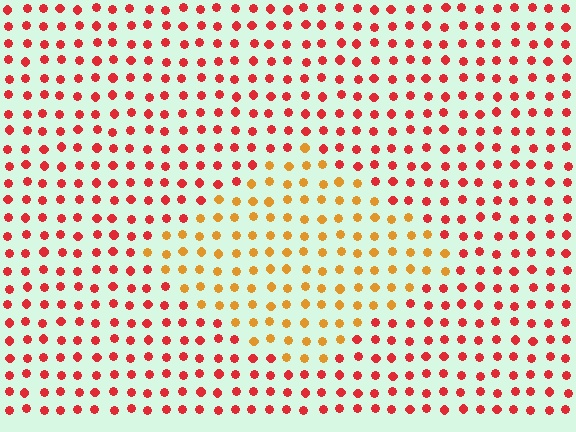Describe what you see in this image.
The image is filled with small red elements in a uniform arrangement. A diamond-shaped region is visible where the elements are tinted to a slightly different hue, forming a subtle color boundary.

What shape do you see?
I see a diamond.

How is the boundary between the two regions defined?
The boundary is defined purely by a slight shift in hue (about 39 degrees). Spacing, size, and orientation are identical on both sides.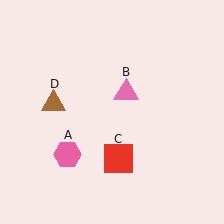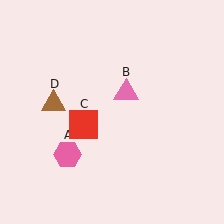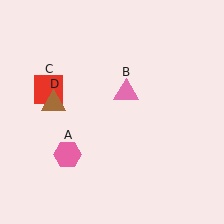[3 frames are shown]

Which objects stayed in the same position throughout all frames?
Pink hexagon (object A) and pink triangle (object B) and brown triangle (object D) remained stationary.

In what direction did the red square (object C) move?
The red square (object C) moved up and to the left.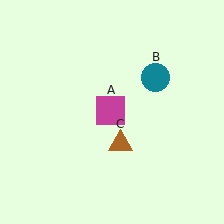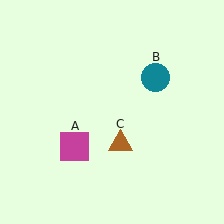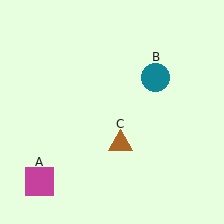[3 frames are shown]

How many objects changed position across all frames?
1 object changed position: magenta square (object A).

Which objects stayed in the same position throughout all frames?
Teal circle (object B) and brown triangle (object C) remained stationary.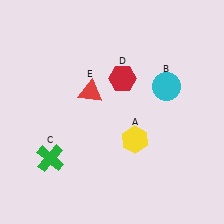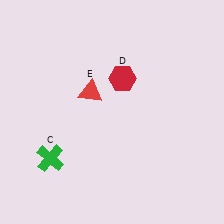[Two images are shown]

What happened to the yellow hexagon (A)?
The yellow hexagon (A) was removed in Image 2. It was in the bottom-right area of Image 1.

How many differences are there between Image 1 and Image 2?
There are 2 differences between the two images.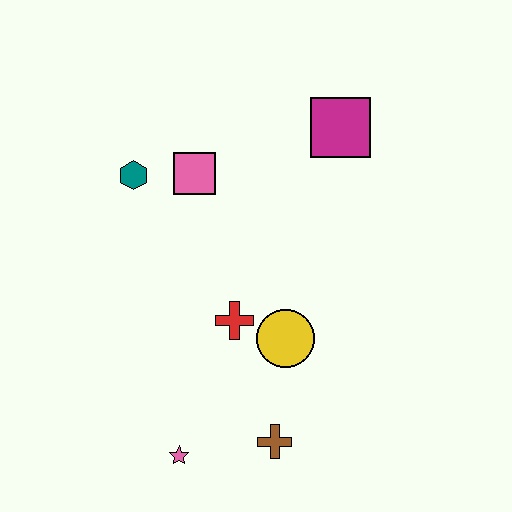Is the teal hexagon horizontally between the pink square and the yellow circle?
No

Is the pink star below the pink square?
Yes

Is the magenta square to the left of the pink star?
No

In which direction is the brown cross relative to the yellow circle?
The brown cross is below the yellow circle.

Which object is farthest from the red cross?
The magenta square is farthest from the red cross.